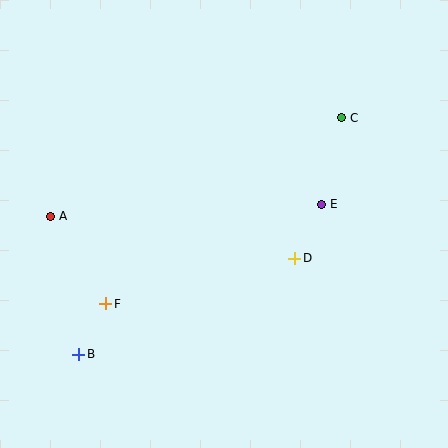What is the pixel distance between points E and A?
The distance between E and A is 271 pixels.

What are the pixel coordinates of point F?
Point F is at (106, 304).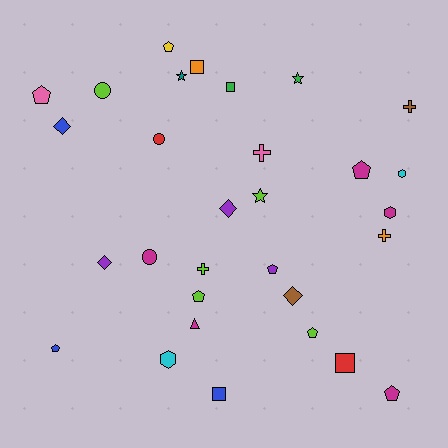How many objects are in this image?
There are 30 objects.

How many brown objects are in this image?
There are 2 brown objects.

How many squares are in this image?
There are 4 squares.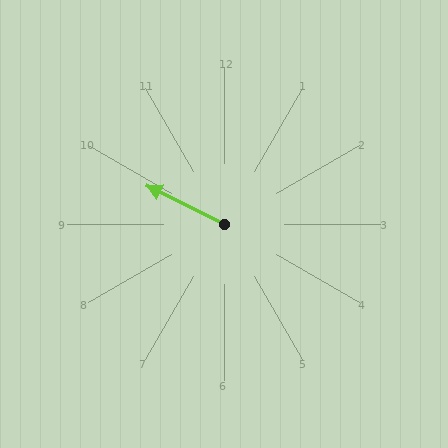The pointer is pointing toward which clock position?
Roughly 10 o'clock.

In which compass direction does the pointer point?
Northwest.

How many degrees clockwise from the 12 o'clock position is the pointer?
Approximately 297 degrees.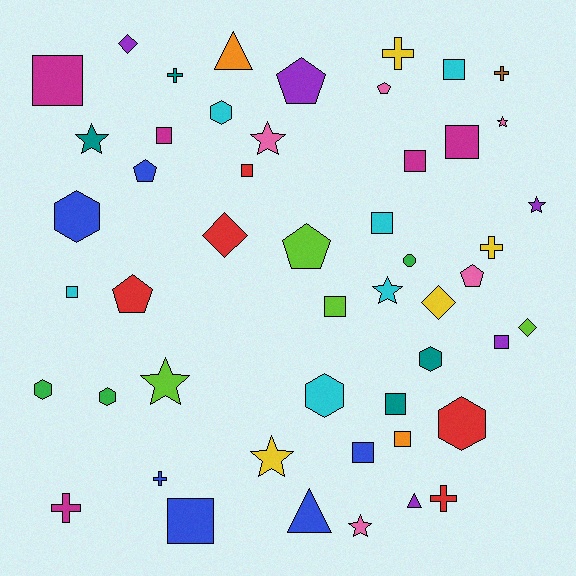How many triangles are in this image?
There are 3 triangles.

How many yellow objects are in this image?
There are 4 yellow objects.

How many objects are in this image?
There are 50 objects.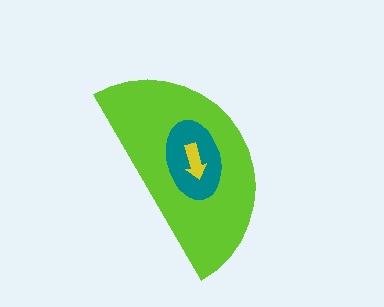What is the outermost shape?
The lime semicircle.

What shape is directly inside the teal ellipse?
The yellow arrow.